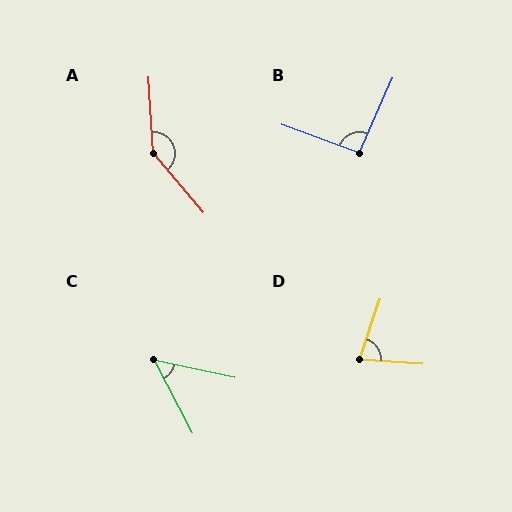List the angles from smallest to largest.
C (50°), D (75°), B (94°), A (143°).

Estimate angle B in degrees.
Approximately 94 degrees.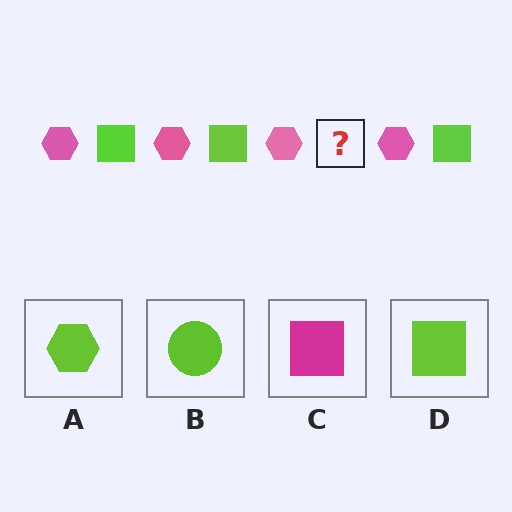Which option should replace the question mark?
Option D.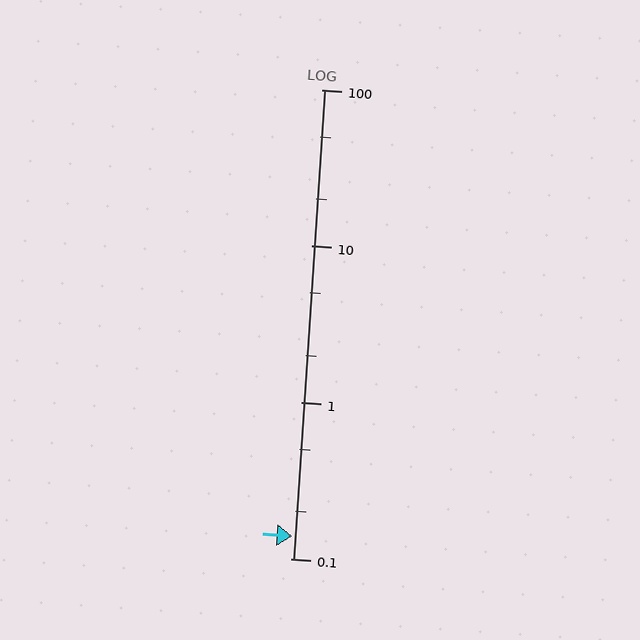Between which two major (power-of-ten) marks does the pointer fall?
The pointer is between 0.1 and 1.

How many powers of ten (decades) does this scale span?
The scale spans 3 decades, from 0.1 to 100.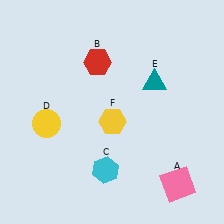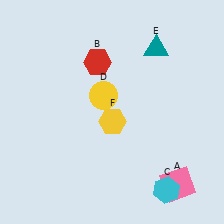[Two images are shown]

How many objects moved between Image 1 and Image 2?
3 objects moved between the two images.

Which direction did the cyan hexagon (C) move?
The cyan hexagon (C) moved right.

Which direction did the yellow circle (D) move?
The yellow circle (D) moved right.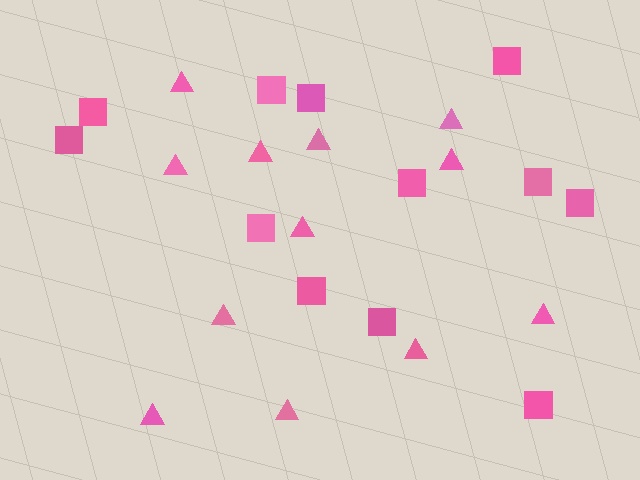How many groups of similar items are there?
There are 2 groups: one group of squares (12) and one group of triangles (12).